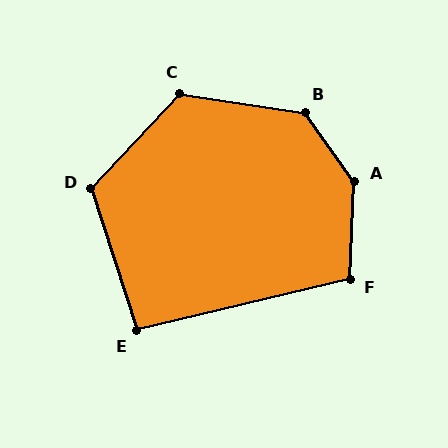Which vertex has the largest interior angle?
A, at approximately 141 degrees.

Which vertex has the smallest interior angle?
E, at approximately 94 degrees.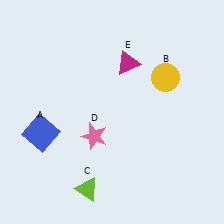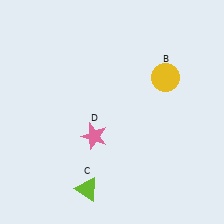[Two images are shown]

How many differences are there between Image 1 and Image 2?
There are 2 differences between the two images.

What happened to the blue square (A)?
The blue square (A) was removed in Image 2. It was in the bottom-left area of Image 1.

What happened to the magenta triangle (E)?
The magenta triangle (E) was removed in Image 2. It was in the top-right area of Image 1.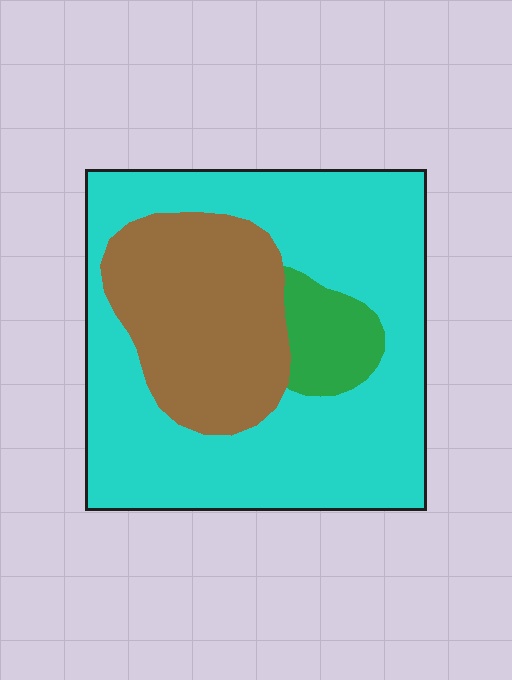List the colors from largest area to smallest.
From largest to smallest: cyan, brown, green.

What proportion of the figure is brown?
Brown covers around 30% of the figure.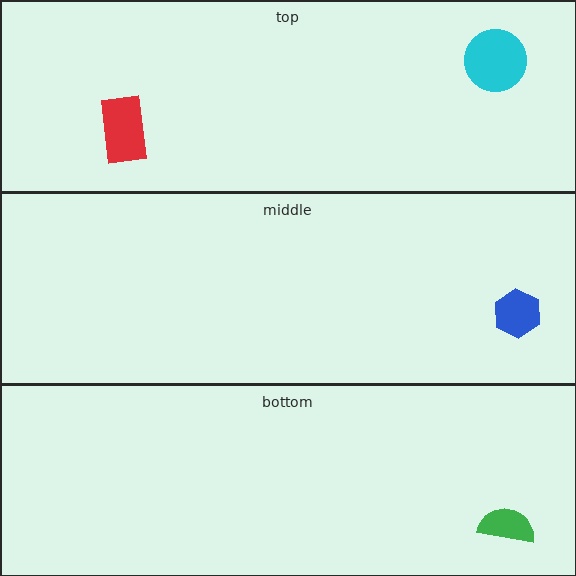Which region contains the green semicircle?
The bottom region.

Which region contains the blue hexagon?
The middle region.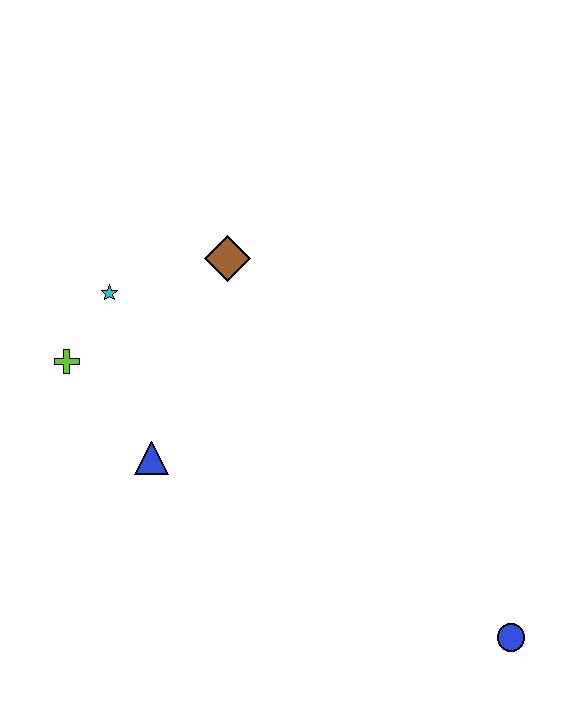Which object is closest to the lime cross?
The cyan star is closest to the lime cross.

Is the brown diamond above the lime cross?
Yes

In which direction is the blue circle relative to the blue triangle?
The blue circle is to the right of the blue triangle.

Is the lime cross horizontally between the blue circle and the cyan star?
No